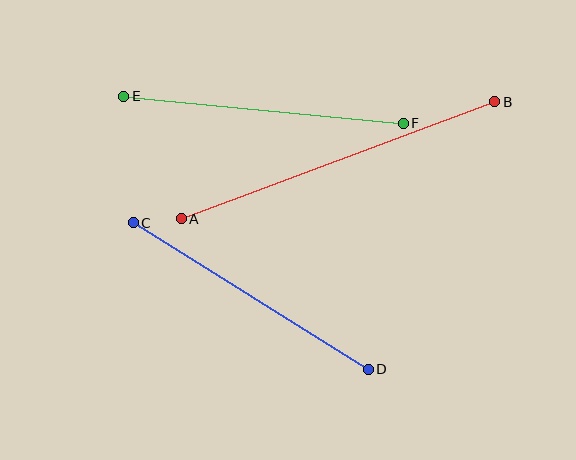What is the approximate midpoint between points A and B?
The midpoint is at approximately (338, 160) pixels.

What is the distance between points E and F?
The distance is approximately 281 pixels.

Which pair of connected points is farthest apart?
Points A and B are farthest apart.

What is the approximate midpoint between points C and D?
The midpoint is at approximately (251, 296) pixels.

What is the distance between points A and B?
The distance is approximately 334 pixels.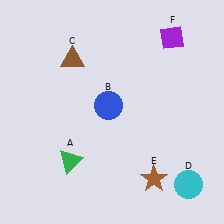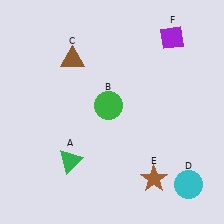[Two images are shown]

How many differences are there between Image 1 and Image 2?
There is 1 difference between the two images.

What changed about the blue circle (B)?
In Image 1, B is blue. In Image 2, it changed to green.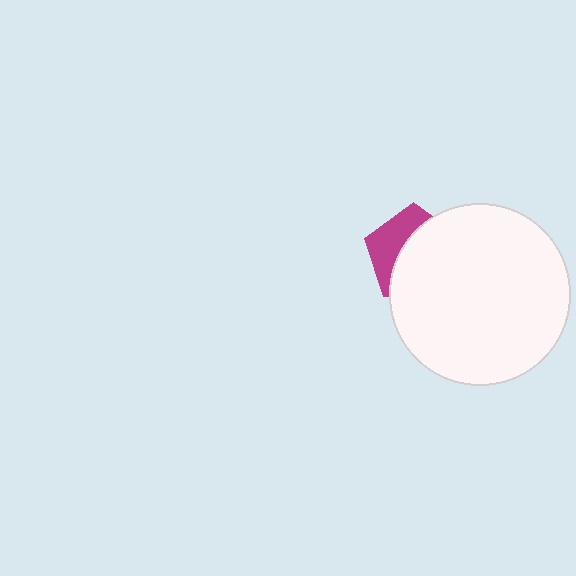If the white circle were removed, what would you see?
You would see the complete magenta pentagon.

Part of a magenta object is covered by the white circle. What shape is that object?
It is a pentagon.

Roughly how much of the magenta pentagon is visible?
A small part of it is visible (roughly 37%).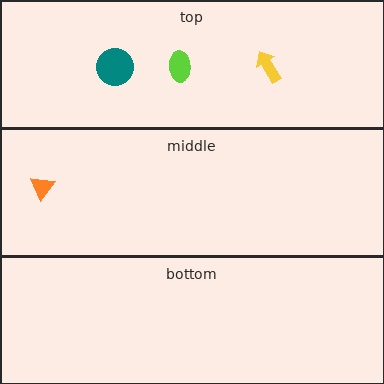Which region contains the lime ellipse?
The top region.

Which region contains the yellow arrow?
The top region.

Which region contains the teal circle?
The top region.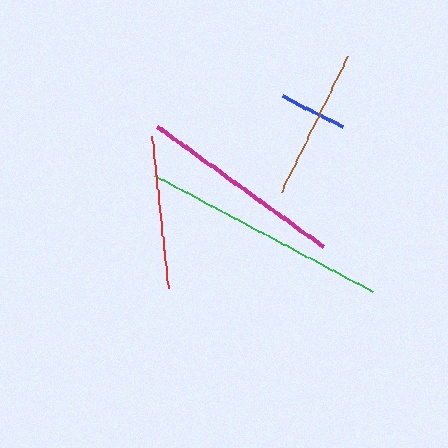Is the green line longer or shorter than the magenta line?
The green line is longer than the magenta line.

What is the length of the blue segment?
The blue segment is approximately 68 pixels long.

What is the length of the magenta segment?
The magenta segment is approximately 205 pixels long.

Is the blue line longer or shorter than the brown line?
The brown line is longer than the blue line.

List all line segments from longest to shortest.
From longest to shortest: green, magenta, red, brown, blue.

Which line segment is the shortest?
The blue line is the shortest at approximately 68 pixels.